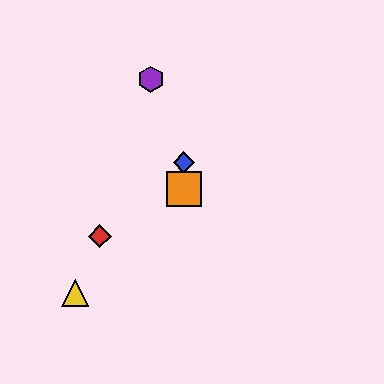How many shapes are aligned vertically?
3 shapes (the blue diamond, the green hexagon, the orange square) are aligned vertically.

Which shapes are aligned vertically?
The blue diamond, the green hexagon, the orange square are aligned vertically.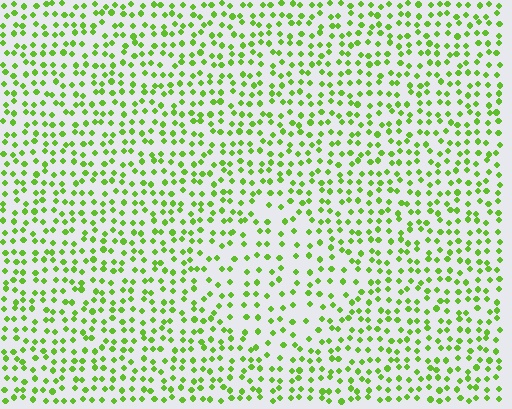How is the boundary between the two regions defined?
The boundary is defined by a change in element density (approximately 1.6x ratio). All elements are the same color, size, and shape.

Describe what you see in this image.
The image contains small lime elements arranged at two different densities. A diamond-shaped region is visible where the elements are less densely packed than the surrounding area.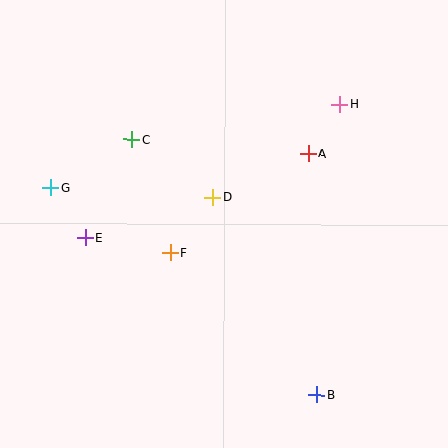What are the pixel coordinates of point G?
Point G is at (51, 188).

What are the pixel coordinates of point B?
Point B is at (317, 395).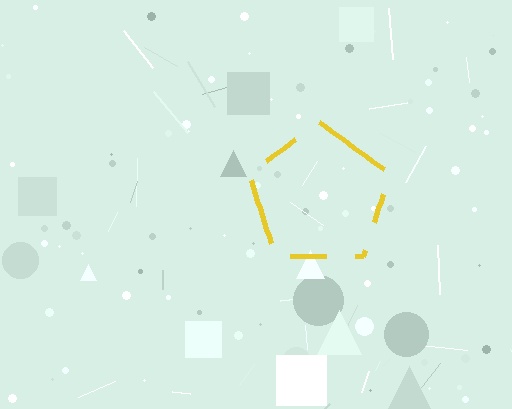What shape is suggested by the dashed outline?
The dashed outline suggests a pentagon.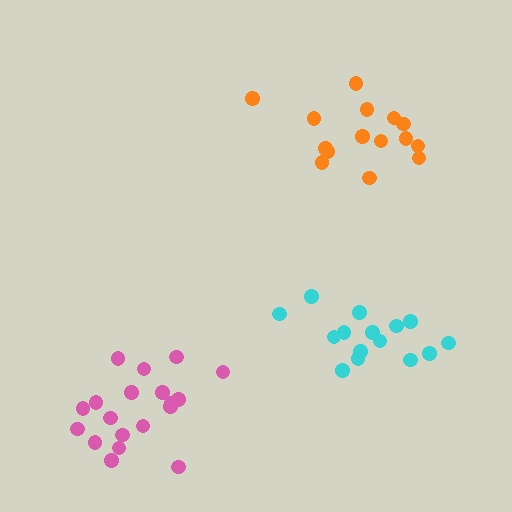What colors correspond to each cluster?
The clusters are colored: pink, cyan, orange.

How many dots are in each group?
Group 1: 19 dots, Group 2: 15 dots, Group 3: 15 dots (49 total).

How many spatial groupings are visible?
There are 3 spatial groupings.